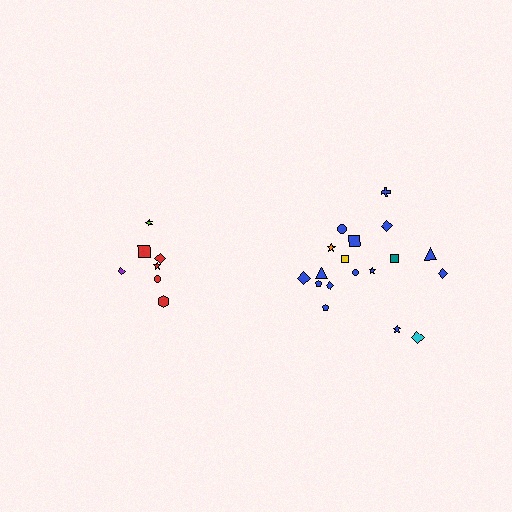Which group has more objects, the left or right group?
The right group.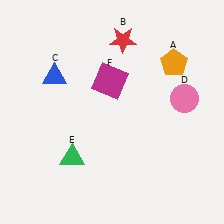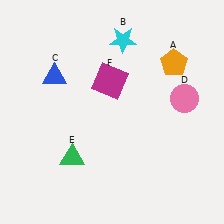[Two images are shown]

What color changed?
The star (B) changed from red in Image 1 to cyan in Image 2.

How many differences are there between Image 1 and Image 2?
There is 1 difference between the two images.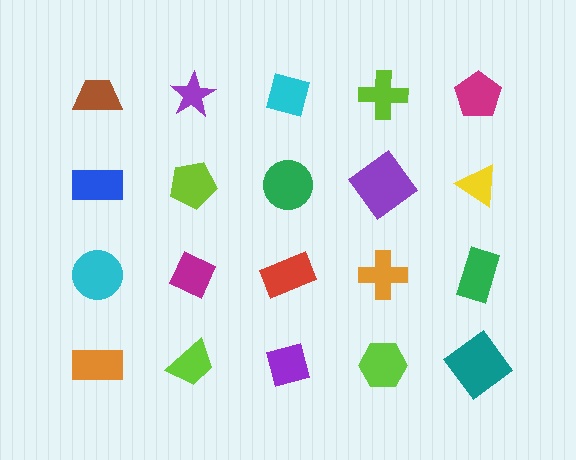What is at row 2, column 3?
A green circle.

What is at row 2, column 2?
A lime pentagon.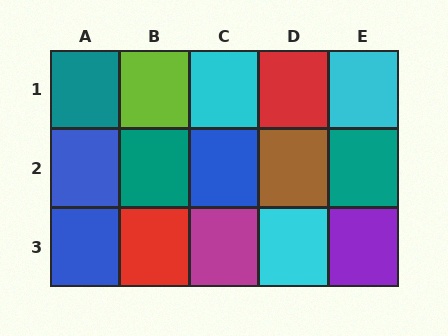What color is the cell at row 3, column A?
Blue.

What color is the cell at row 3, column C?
Magenta.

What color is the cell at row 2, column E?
Teal.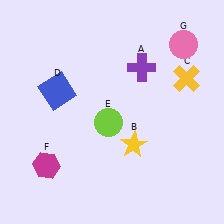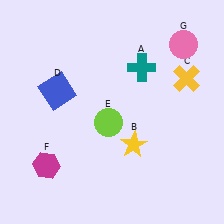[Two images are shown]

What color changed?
The cross (A) changed from purple in Image 1 to teal in Image 2.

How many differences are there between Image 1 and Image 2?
There is 1 difference between the two images.